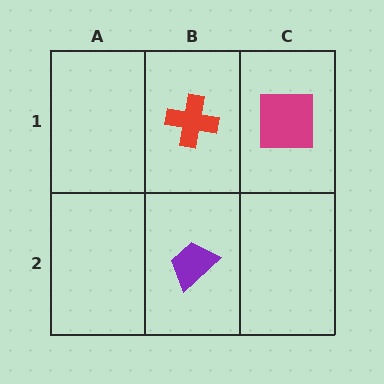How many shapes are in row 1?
2 shapes.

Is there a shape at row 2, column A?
No, that cell is empty.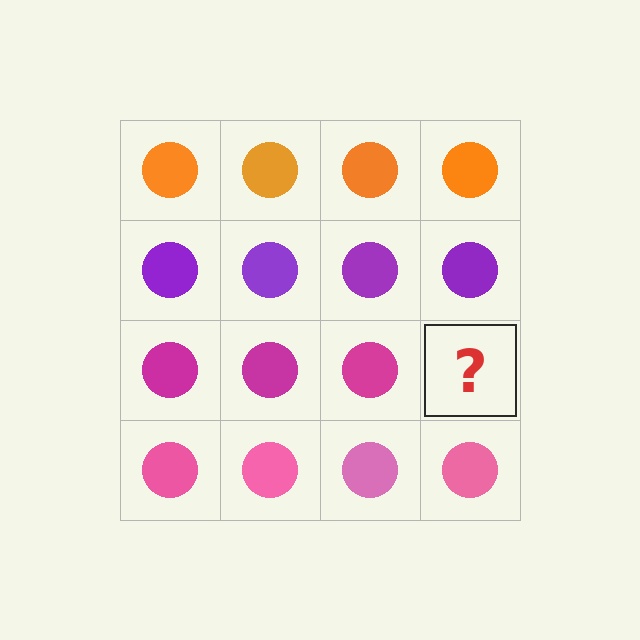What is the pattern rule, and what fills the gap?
The rule is that each row has a consistent color. The gap should be filled with a magenta circle.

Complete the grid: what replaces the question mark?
The question mark should be replaced with a magenta circle.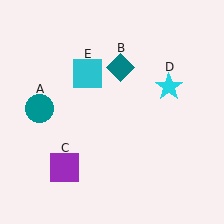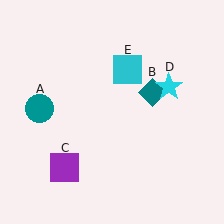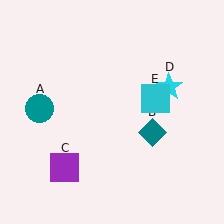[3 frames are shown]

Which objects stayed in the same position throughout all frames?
Teal circle (object A) and purple square (object C) and cyan star (object D) remained stationary.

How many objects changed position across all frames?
2 objects changed position: teal diamond (object B), cyan square (object E).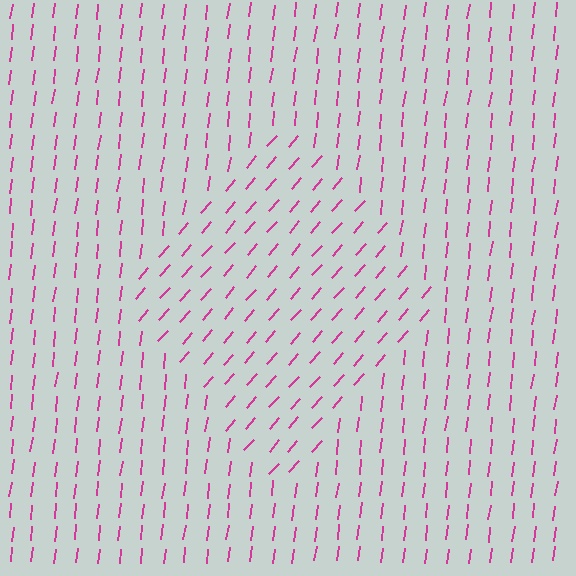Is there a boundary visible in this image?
Yes, there is a texture boundary formed by a change in line orientation.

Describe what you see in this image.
The image is filled with small magenta line segments. A diamond region in the image has lines oriented differently from the surrounding lines, creating a visible texture boundary.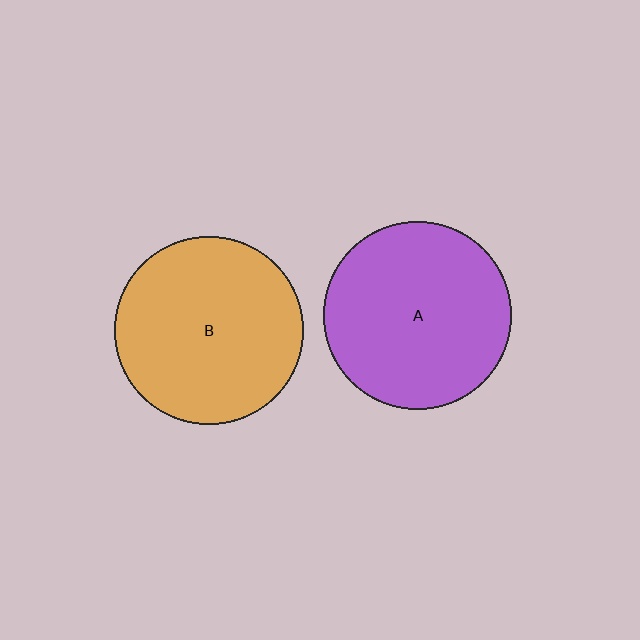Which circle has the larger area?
Circle B (orange).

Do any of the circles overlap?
No, none of the circles overlap.